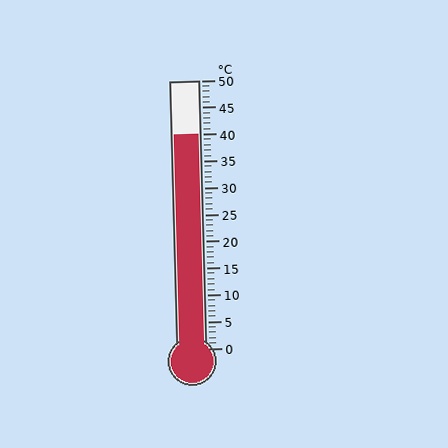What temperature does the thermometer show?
The thermometer shows approximately 40°C.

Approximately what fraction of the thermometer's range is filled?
The thermometer is filled to approximately 80% of its range.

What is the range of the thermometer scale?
The thermometer scale ranges from 0°C to 50°C.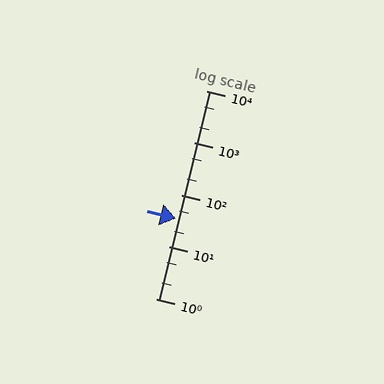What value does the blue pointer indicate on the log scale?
The pointer indicates approximately 35.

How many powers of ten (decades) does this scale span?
The scale spans 4 decades, from 1 to 10000.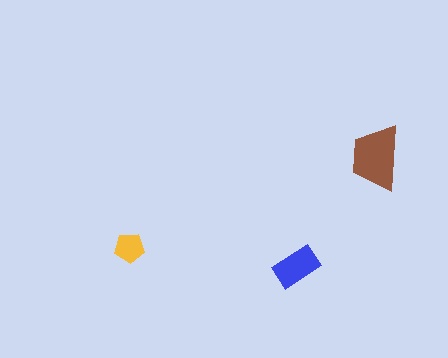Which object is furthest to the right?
The brown trapezoid is rightmost.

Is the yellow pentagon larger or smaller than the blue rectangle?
Smaller.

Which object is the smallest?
The yellow pentagon.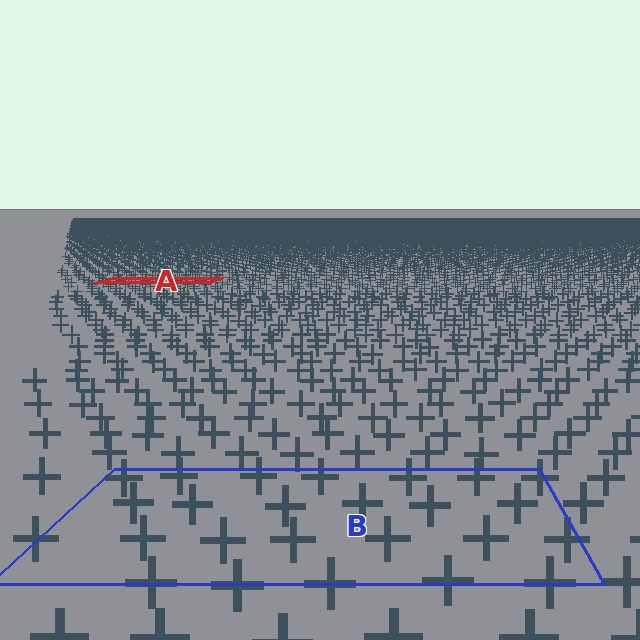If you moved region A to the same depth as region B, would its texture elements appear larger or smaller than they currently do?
They would appear larger. At a closer depth, the same texture elements are projected at a bigger on-screen size.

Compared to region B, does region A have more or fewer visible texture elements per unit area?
Region A has more texture elements per unit area — they are packed more densely because it is farther away.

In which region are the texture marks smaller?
The texture marks are smaller in region A, because it is farther away.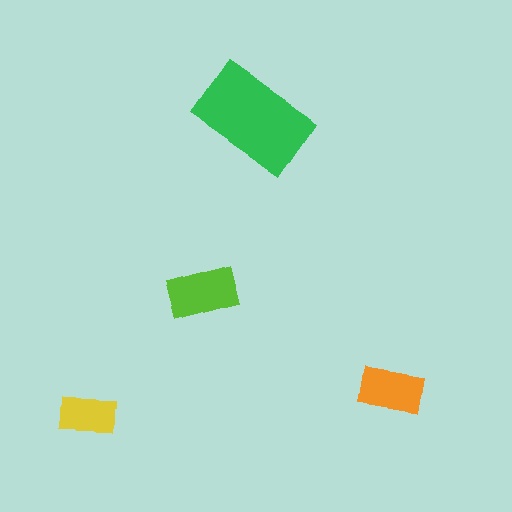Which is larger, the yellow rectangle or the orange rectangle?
The orange one.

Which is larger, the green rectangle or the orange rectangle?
The green one.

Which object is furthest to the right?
The orange rectangle is rightmost.